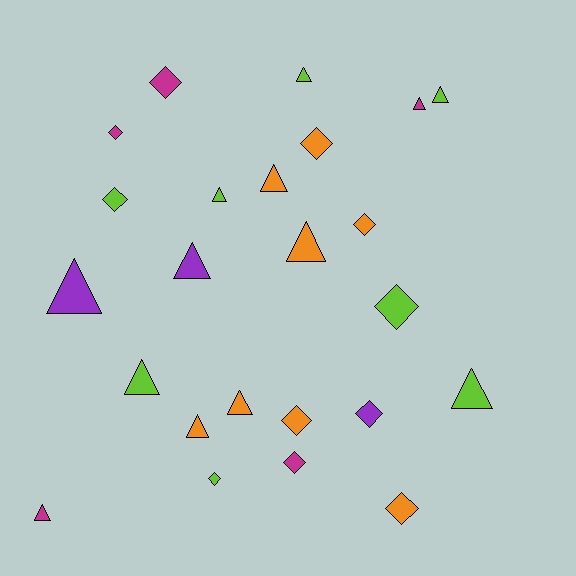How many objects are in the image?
There are 24 objects.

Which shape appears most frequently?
Triangle, with 13 objects.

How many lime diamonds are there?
There are 3 lime diamonds.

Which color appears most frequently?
Orange, with 8 objects.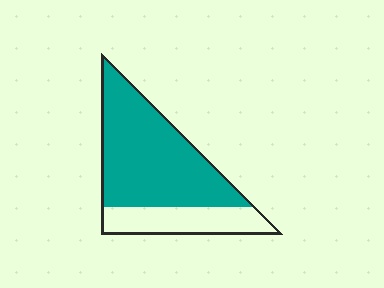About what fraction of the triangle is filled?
About three quarters (3/4).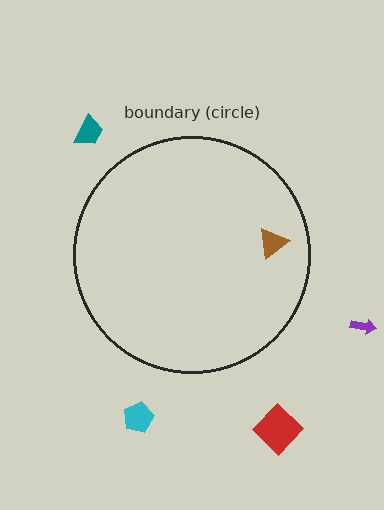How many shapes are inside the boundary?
1 inside, 4 outside.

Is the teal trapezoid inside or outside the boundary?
Outside.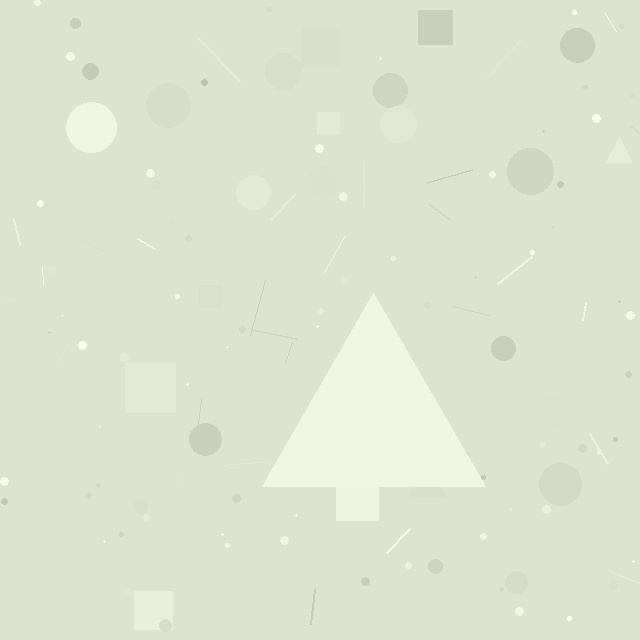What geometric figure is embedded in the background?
A triangle is embedded in the background.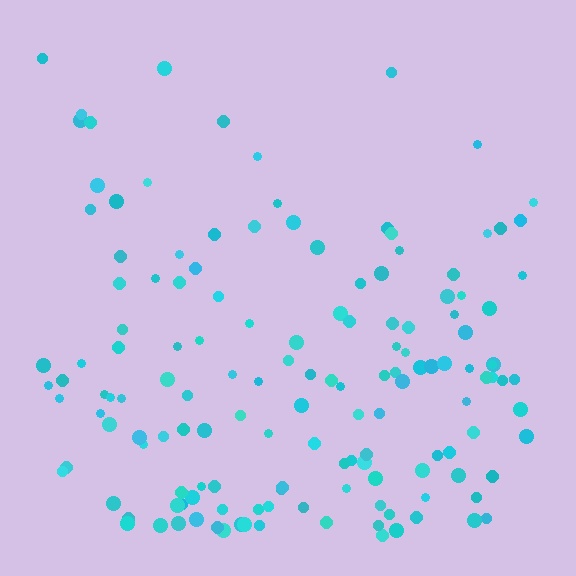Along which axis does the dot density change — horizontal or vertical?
Vertical.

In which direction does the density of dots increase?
From top to bottom, with the bottom side densest.